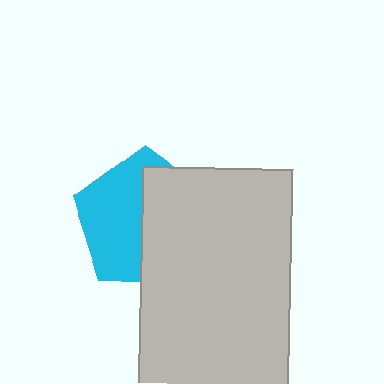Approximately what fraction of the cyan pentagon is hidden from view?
Roughly 51% of the cyan pentagon is hidden behind the light gray rectangle.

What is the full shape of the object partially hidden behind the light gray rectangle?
The partially hidden object is a cyan pentagon.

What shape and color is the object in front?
The object in front is a light gray rectangle.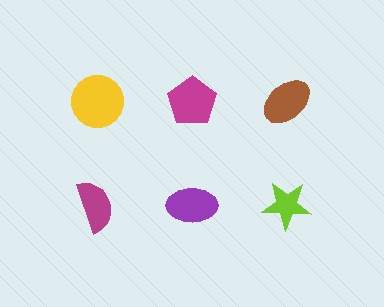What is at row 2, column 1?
A magenta semicircle.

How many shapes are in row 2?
3 shapes.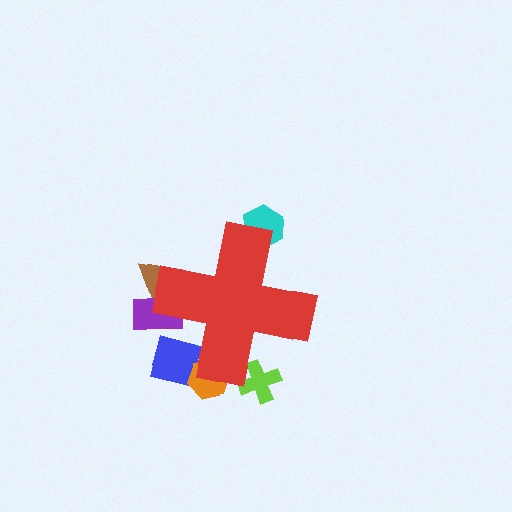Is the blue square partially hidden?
Yes, the blue square is partially hidden behind the red cross.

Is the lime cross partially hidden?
Yes, the lime cross is partially hidden behind the red cross.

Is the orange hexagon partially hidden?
Yes, the orange hexagon is partially hidden behind the red cross.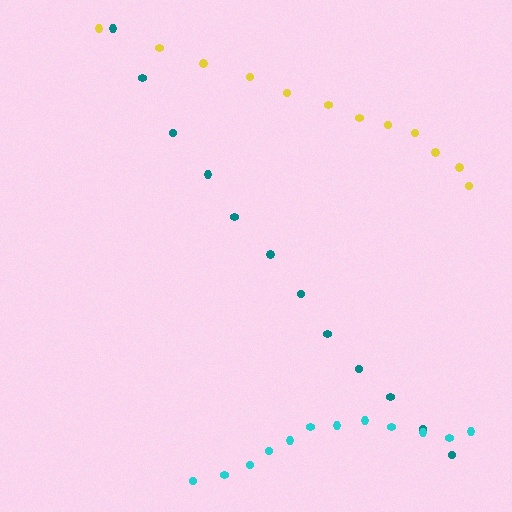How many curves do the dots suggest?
There are 3 distinct paths.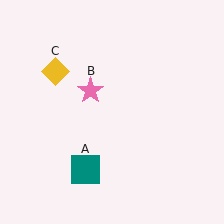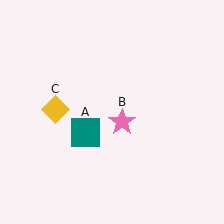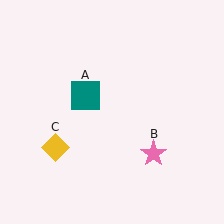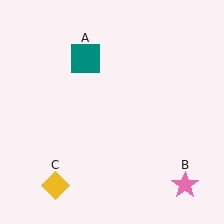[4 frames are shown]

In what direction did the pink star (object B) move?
The pink star (object B) moved down and to the right.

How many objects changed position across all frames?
3 objects changed position: teal square (object A), pink star (object B), yellow diamond (object C).